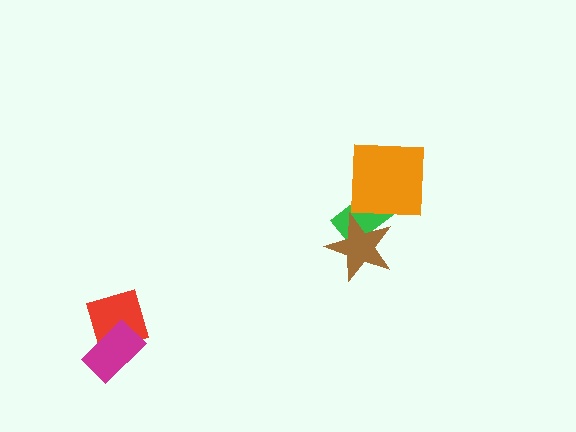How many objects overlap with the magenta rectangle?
1 object overlaps with the magenta rectangle.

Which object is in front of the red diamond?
The magenta rectangle is in front of the red diamond.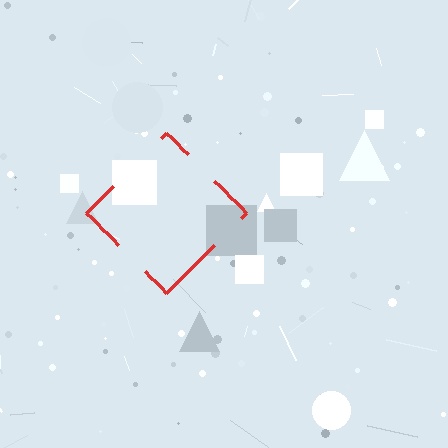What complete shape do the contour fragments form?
The contour fragments form a diamond.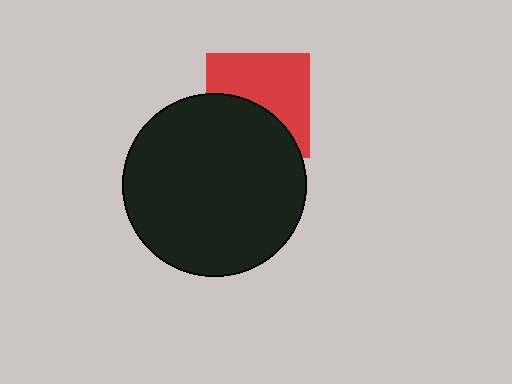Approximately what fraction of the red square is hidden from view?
Roughly 44% of the red square is hidden behind the black circle.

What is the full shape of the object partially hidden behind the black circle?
The partially hidden object is a red square.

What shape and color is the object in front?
The object in front is a black circle.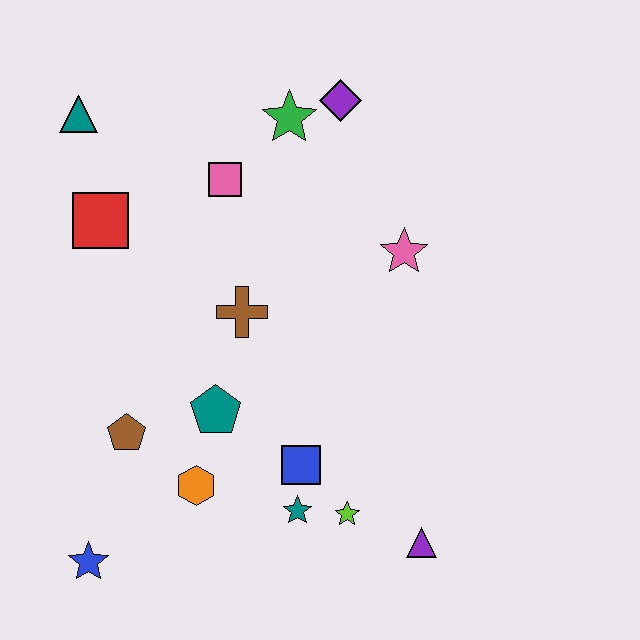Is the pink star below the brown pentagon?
No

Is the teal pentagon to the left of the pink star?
Yes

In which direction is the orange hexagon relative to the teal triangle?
The orange hexagon is below the teal triangle.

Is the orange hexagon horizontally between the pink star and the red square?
Yes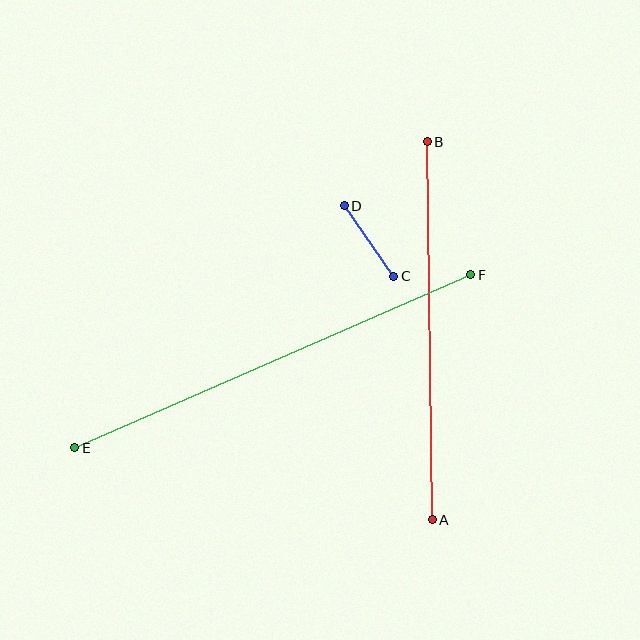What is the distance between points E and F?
The distance is approximately 432 pixels.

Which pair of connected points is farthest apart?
Points E and F are farthest apart.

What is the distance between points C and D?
The distance is approximately 86 pixels.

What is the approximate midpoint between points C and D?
The midpoint is at approximately (369, 241) pixels.